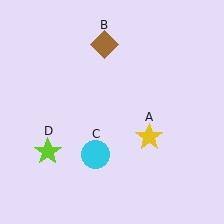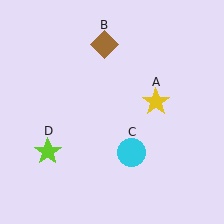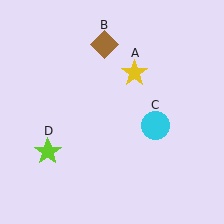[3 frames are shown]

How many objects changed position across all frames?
2 objects changed position: yellow star (object A), cyan circle (object C).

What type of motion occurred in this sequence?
The yellow star (object A), cyan circle (object C) rotated counterclockwise around the center of the scene.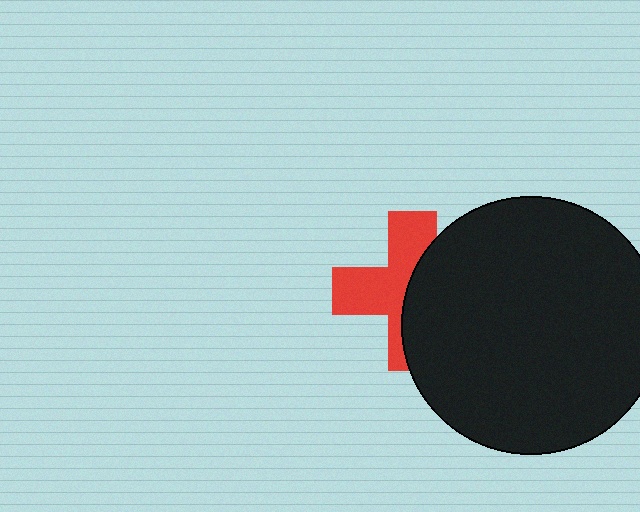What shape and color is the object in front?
The object in front is a black circle.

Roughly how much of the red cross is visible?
About half of it is visible (roughly 52%).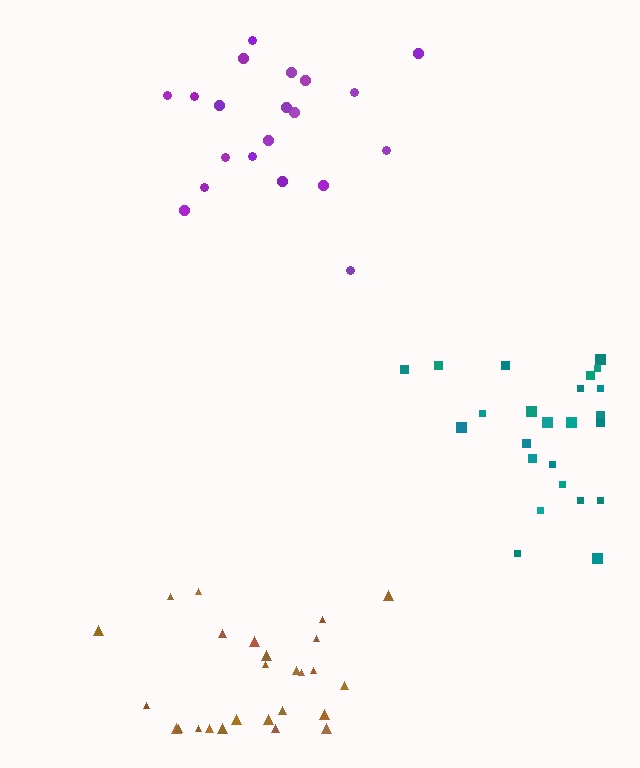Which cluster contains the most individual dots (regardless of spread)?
Brown (26).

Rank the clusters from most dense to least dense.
brown, teal, purple.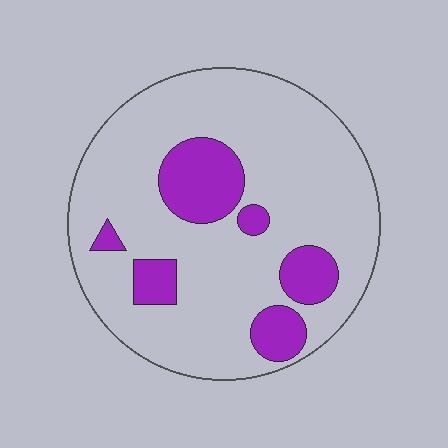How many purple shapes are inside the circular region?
6.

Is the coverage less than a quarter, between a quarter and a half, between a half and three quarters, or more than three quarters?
Less than a quarter.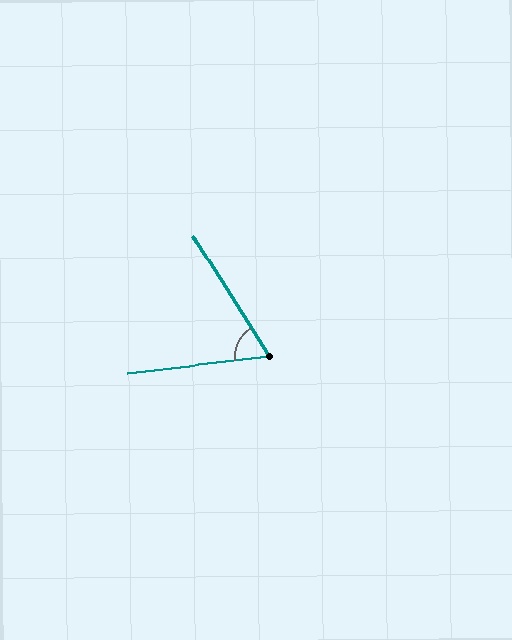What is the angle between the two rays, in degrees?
Approximately 64 degrees.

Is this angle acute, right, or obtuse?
It is acute.